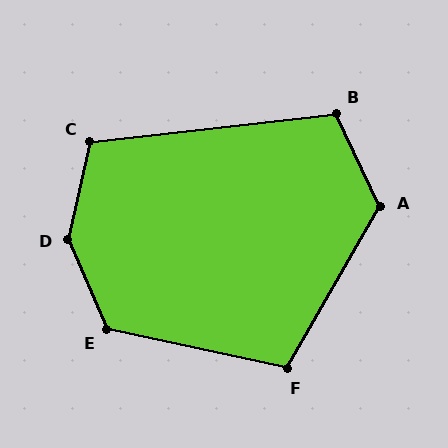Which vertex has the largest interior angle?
D, at approximately 143 degrees.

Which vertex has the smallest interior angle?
F, at approximately 108 degrees.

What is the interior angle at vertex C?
Approximately 109 degrees (obtuse).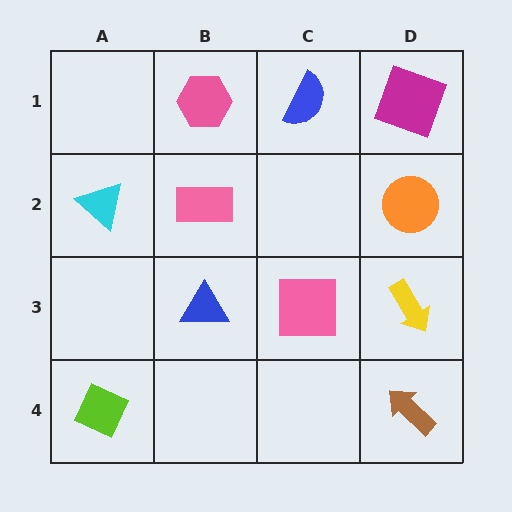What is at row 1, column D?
A magenta square.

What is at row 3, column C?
A pink square.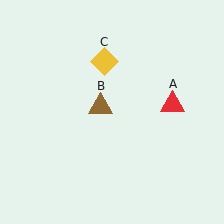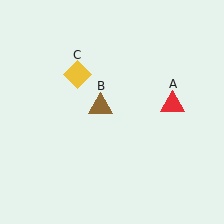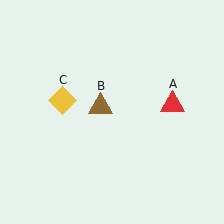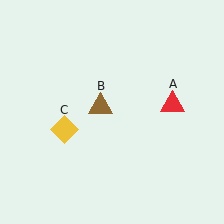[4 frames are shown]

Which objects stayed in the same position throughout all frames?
Red triangle (object A) and brown triangle (object B) remained stationary.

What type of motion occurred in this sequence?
The yellow diamond (object C) rotated counterclockwise around the center of the scene.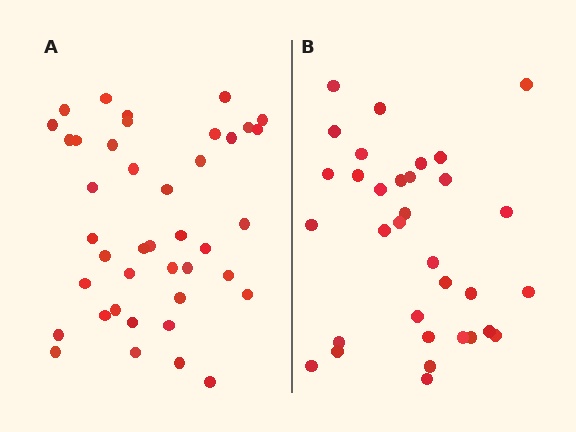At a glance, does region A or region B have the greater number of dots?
Region A (the left region) has more dots.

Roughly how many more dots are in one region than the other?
Region A has roughly 8 or so more dots than region B.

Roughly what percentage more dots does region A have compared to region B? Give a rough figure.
About 25% more.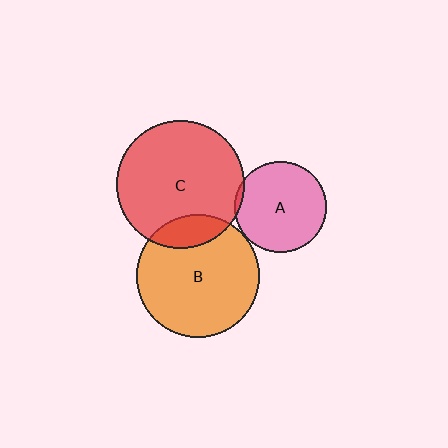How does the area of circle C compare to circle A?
Approximately 2.0 times.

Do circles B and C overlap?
Yes.